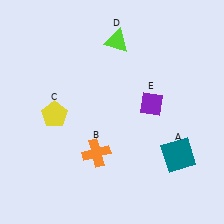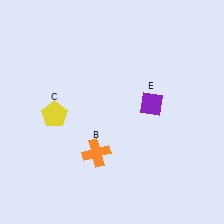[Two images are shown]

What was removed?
The teal square (A), the lime triangle (D) were removed in Image 2.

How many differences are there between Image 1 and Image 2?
There are 2 differences between the two images.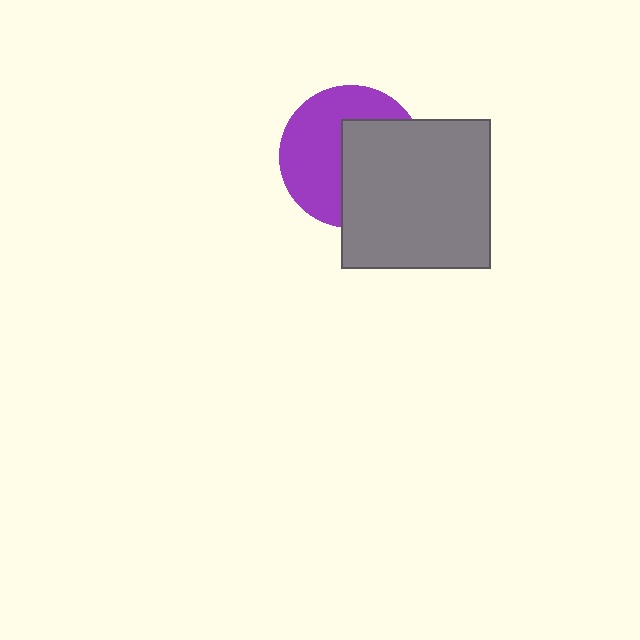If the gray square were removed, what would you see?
You would see the complete purple circle.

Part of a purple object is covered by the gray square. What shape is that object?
It is a circle.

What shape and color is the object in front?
The object in front is a gray square.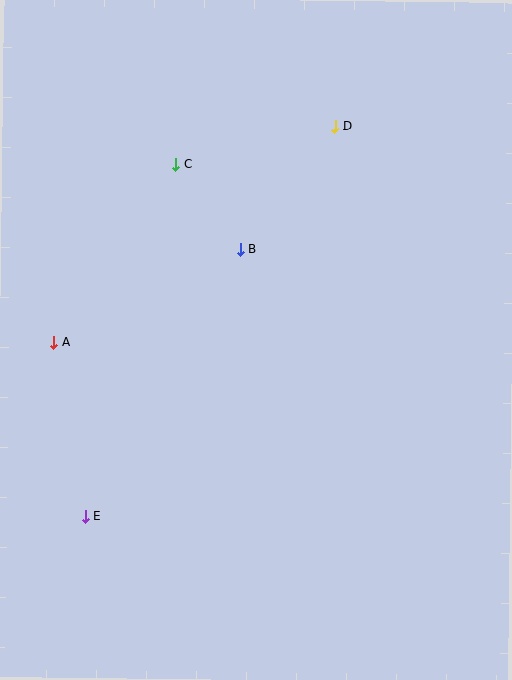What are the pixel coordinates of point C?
Point C is at (176, 164).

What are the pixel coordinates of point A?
Point A is at (54, 342).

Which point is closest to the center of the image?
Point B at (240, 249) is closest to the center.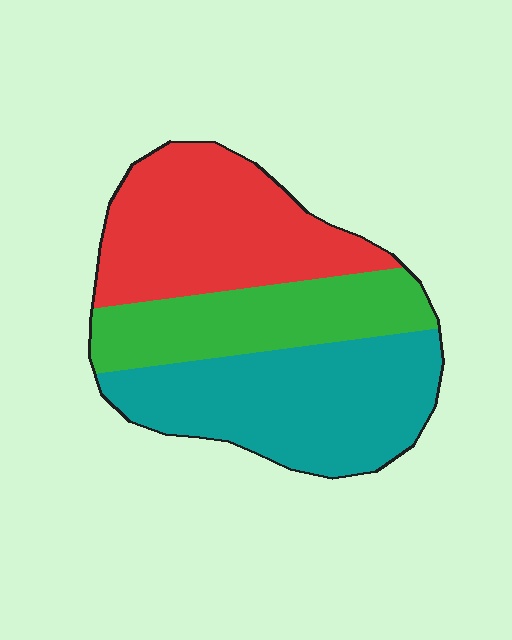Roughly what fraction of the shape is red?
Red takes up between a third and a half of the shape.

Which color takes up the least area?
Green, at roughly 25%.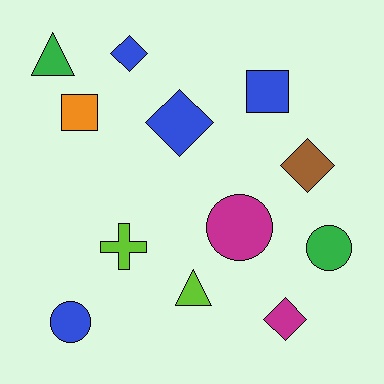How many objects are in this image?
There are 12 objects.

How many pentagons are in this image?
There are no pentagons.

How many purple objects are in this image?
There are no purple objects.